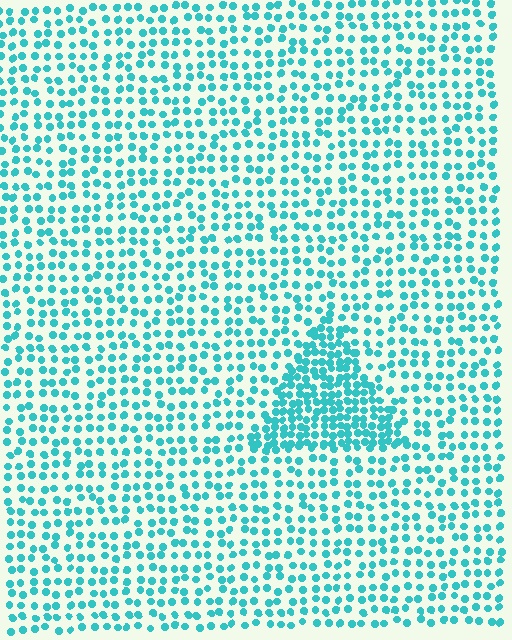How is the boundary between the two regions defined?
The boundary is defined by a change in element density (approximately 2.1x ratio). All elements are the same color, size, and shape.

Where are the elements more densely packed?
The elements are more densely packed inside the triangle boundary.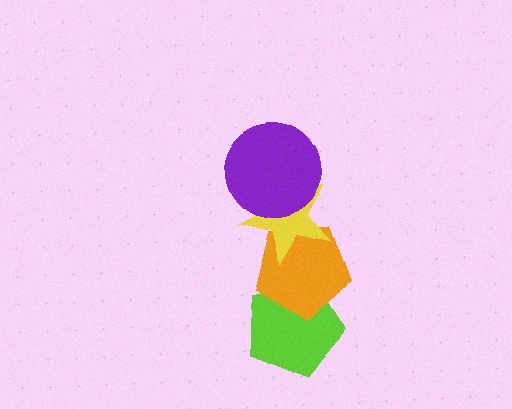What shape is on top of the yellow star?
The purple circle is on top of the yellow star.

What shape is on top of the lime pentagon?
The orange pentagon is on top of the lime pentagon.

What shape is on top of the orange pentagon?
The yellow star is on top of the orange pentagon.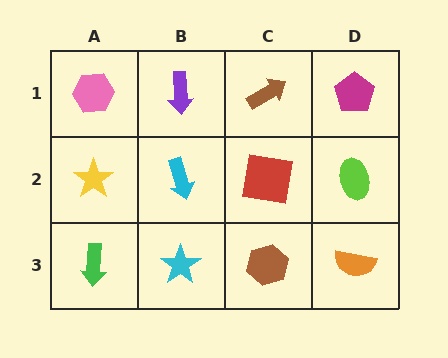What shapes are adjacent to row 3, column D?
A lime ellipse (row 2, column D), a brown hexagon (row 3, column C).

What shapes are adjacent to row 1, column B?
A cyan arrow (row 2, column B), a pink hexagon (row 1, column A), a brown arrow (row 1, column C).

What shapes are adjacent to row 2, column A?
A pink hexagon (row 1, column A), a green arrow (row 3, column A), a cyan arrow (row 2, column B).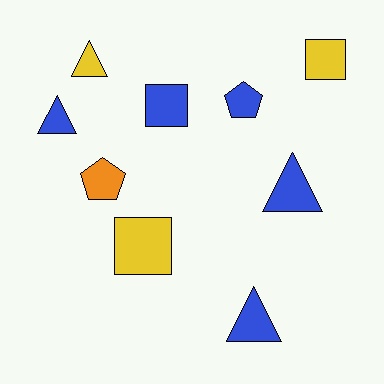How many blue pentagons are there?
There is 1 blue pentagon.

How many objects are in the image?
There are 9 objects.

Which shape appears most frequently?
Triangle, with 4 objects.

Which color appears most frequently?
Blue, with 5 objects.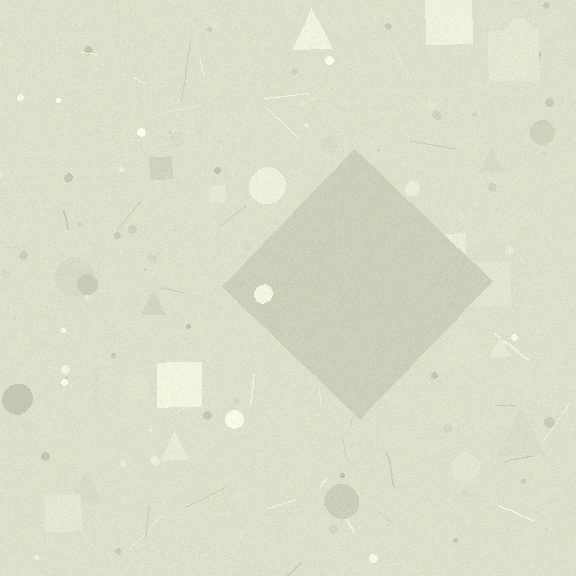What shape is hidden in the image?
A diamond is hidden in the image.